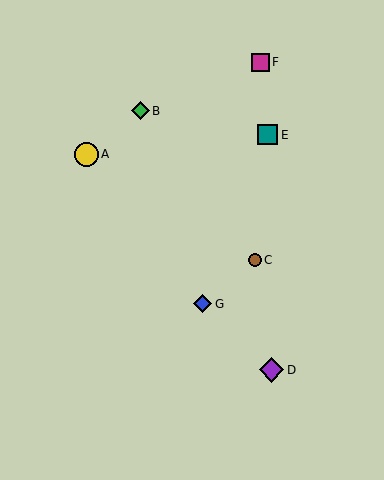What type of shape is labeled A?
Shape A is a yellow circle.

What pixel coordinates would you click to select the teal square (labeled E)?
Click at (267, 135) to select the teal square E.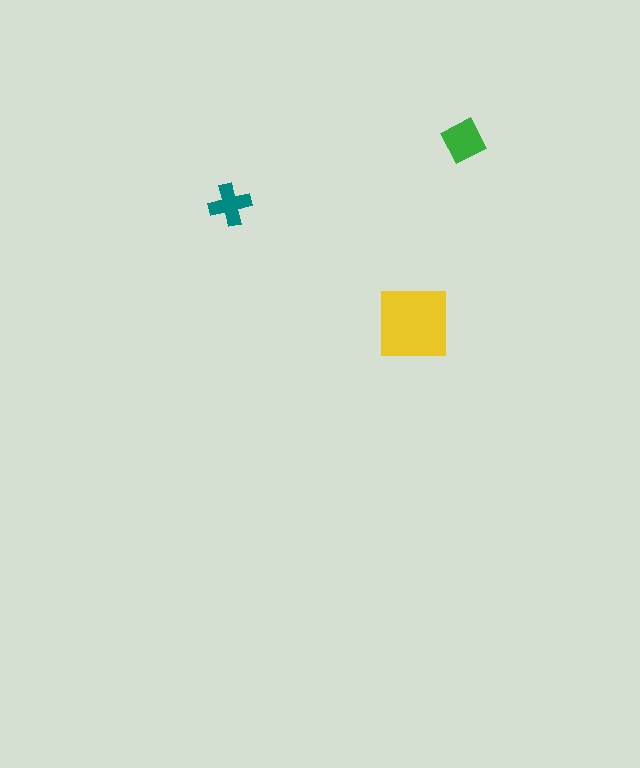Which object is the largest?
The yellow square.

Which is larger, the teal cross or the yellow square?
The yellow square.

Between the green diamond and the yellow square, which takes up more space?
The yellow square.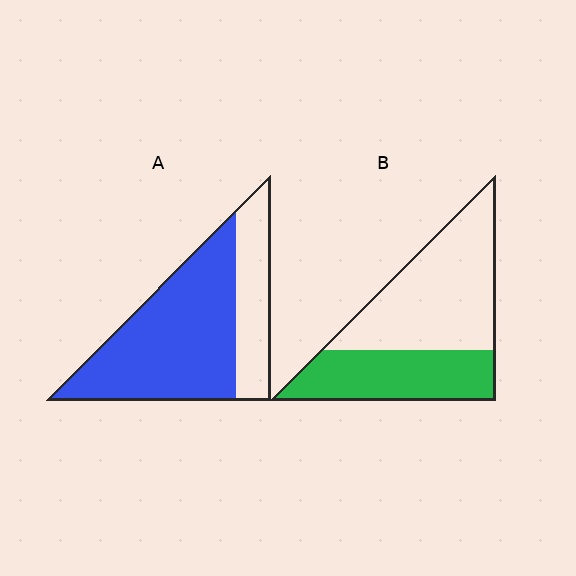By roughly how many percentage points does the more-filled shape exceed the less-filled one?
By roughly 30 percentage points (A over B).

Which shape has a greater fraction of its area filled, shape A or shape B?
Shape A.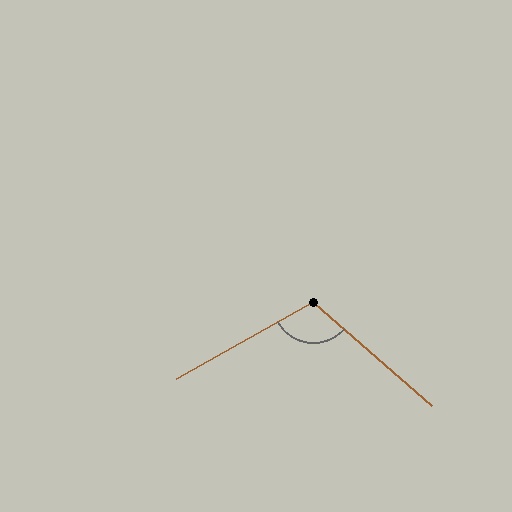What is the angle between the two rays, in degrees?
Approximately 109 degrees.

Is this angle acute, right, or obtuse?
It is obtuse.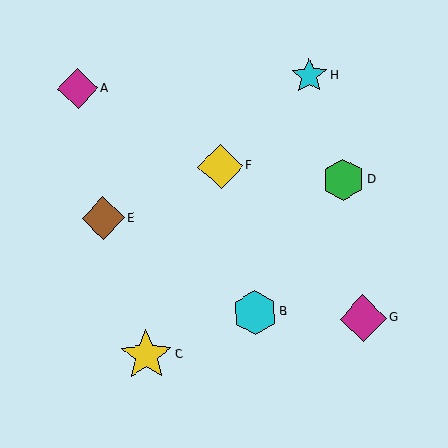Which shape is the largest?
The yellow star (labeled C) is the largest.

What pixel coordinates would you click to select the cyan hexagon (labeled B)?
Click at (255, 312) to select the cyan hexagon B.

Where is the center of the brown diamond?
The center of the brown diamond is at (103, 218).